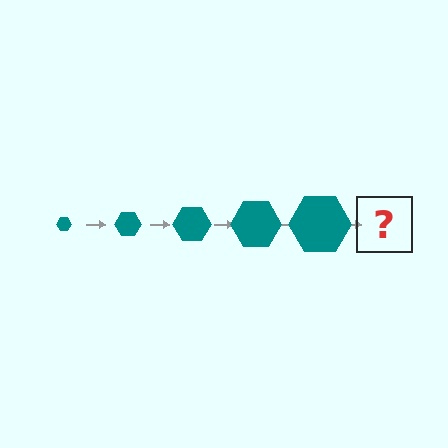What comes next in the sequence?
The next element should be a teal hexagon, larger than the previous one.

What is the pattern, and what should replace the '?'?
The pattern is that the hexagon gets progressively larger each step. The '?' should be a teal hexagon, larger than the previous one.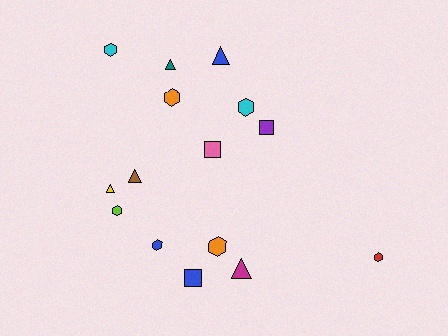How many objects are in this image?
There are 15 objects.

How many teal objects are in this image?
There is 1 teal object.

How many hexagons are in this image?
There are 7 hexagons.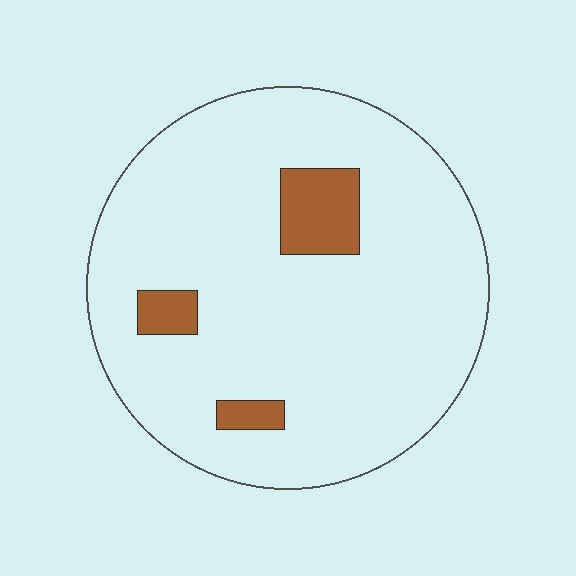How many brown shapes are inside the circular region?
3.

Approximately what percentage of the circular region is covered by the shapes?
Approximately 10%.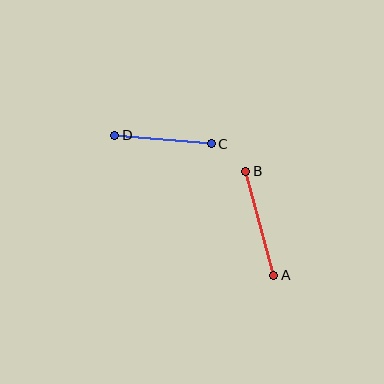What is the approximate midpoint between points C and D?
The midpoint is at approximately (163, 140) pixels.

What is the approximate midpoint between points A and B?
The midpoint is at approximately (260, 223) pixels.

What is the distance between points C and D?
The distance is approximately 97 pixels.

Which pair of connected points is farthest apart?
Points A and B are farthest apart.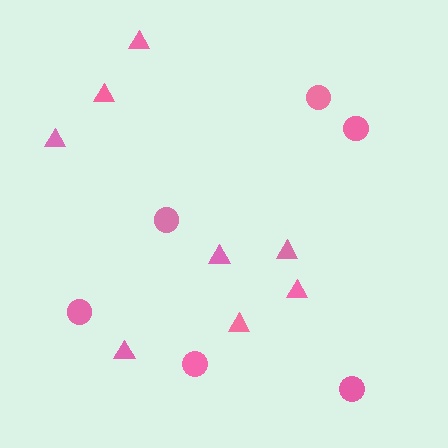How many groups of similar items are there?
There are 2 groups: one group of circles (6) and one group of triangles (8).